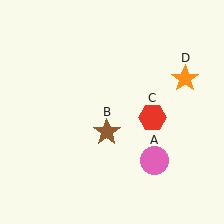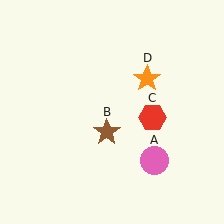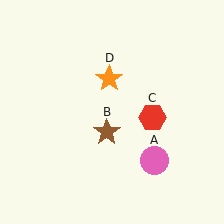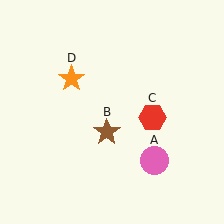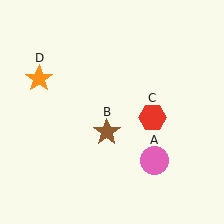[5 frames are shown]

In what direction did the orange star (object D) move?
The orange star (object D) moved left.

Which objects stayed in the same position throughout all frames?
Pink circle (object A) and brown star (object B) and red hexagon (object C) remained stationary.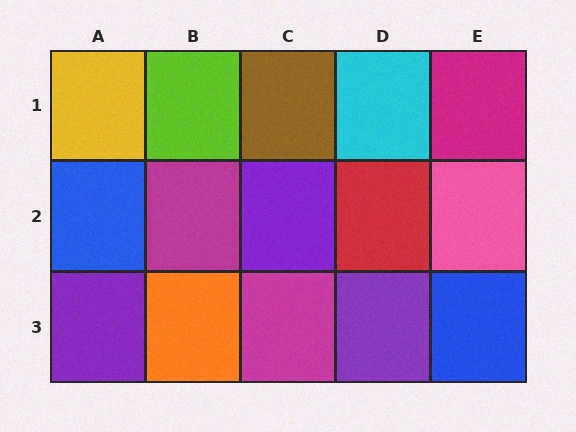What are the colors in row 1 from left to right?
Yellow, lime, brown, cyan, magenta.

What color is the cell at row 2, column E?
Pink.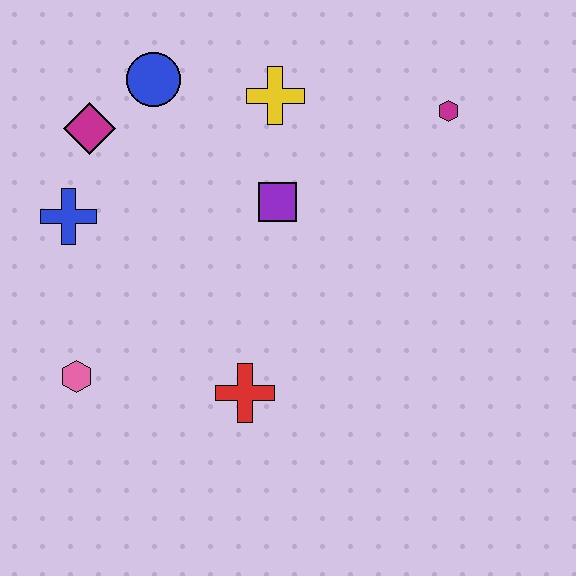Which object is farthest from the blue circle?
The red cross is farthest from the blue circle.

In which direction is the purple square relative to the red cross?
The purple square is above the red cross.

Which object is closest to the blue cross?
The magenta diamond is closest to the blue cross.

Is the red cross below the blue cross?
Yes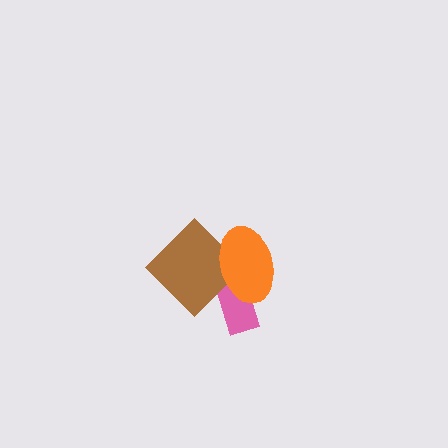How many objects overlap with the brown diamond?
2 objects overlap with the brown diamond.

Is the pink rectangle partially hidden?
Yes, it is partially covered by another shape.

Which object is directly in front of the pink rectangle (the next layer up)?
The brown diamond is directly in front of the pink rectangle.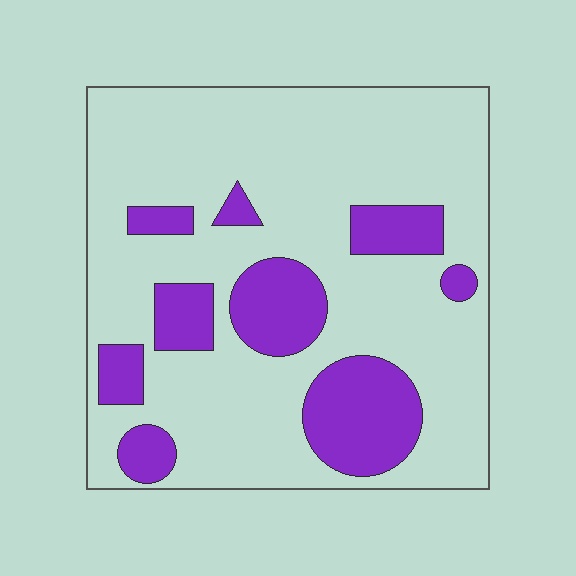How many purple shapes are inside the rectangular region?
9.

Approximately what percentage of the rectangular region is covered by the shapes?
Approximately 25%.